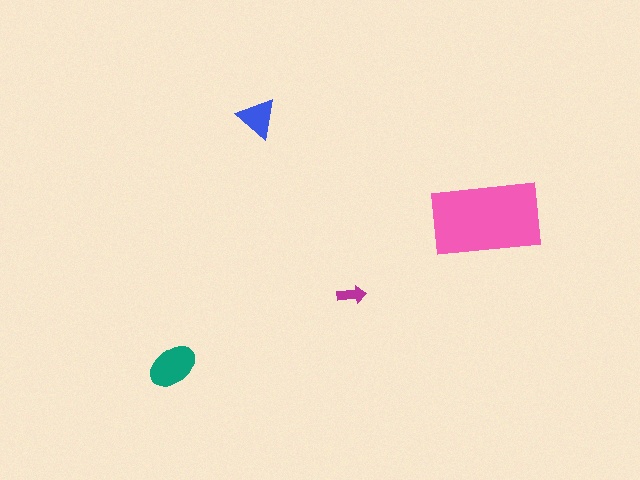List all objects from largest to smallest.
The pink rectangle, the teal ellipse, the blue triangle, the magenta arrow.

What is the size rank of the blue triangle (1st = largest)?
3rd.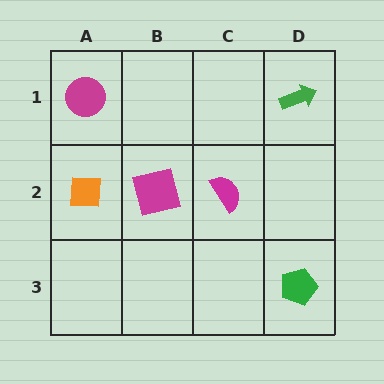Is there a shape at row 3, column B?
No, that cell is empty.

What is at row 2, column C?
A magenta semicircle.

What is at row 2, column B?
A magenta square.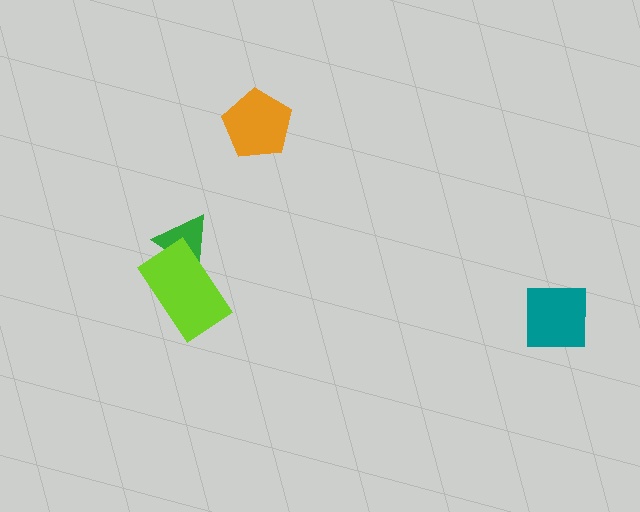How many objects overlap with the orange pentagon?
0 objects overlap with the orange pentagon.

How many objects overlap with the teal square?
0 objects overlap with the teal square.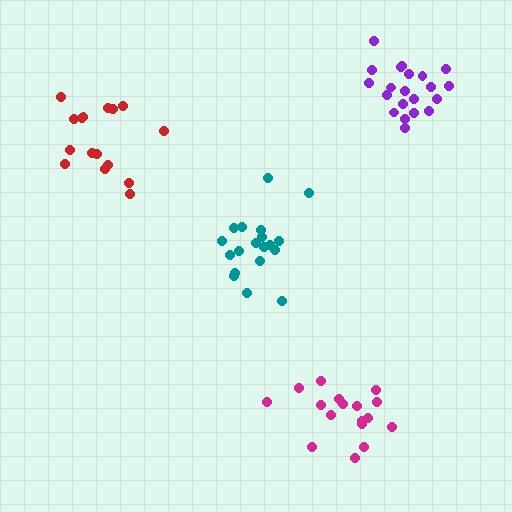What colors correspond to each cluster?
The clusters are colored: purple, magenta, teal, red.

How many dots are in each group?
Group 1: 21 dots, Group 2: 17 dots, Group 3: 19 dots, Group 4: 16 dots (73 total).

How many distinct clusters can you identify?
There are 4 distinct clusters.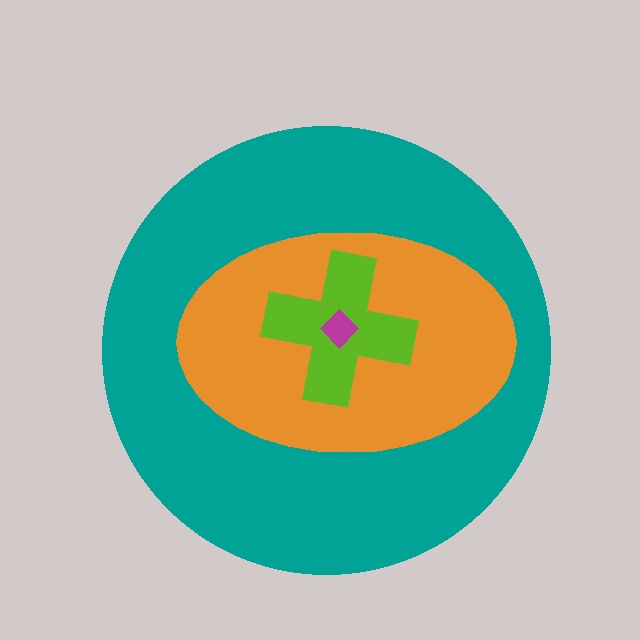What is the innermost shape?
The magenta diamond.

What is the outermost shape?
The teal circle.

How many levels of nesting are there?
4.